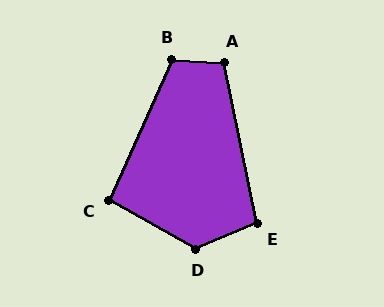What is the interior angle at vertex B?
Approximately 110 degrees (obtuse).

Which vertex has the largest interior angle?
D, at approximately 128 degrees.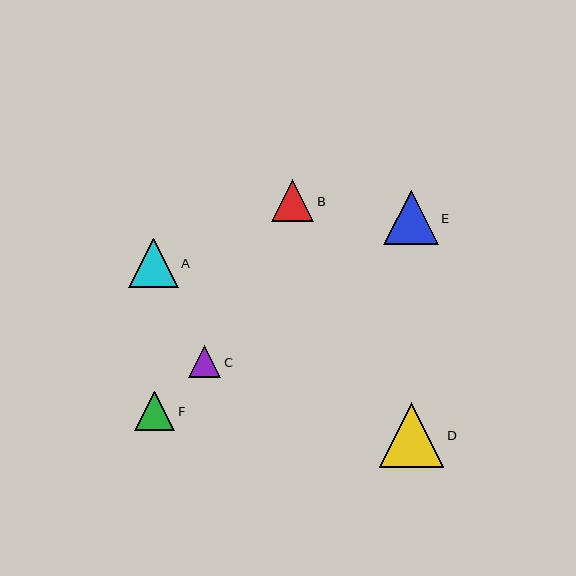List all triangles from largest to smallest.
From largest to smallest: D, E, A, B, F, C.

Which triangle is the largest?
Triangle D is the largest with a size of approximately 65 pixels.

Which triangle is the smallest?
Triangle C is the smallest with a size of approximately 32 pixels.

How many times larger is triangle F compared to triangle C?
Triangle F is approximately 1.2 times the size of triangle C.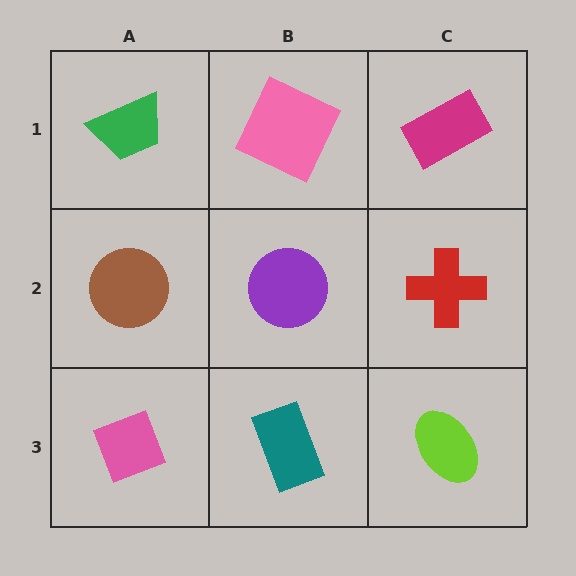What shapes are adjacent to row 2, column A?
A green trapezoid (row 1, column A), a pink diamond (row 3, column A), a purple circle (row 2, column B).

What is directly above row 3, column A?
A brown circle.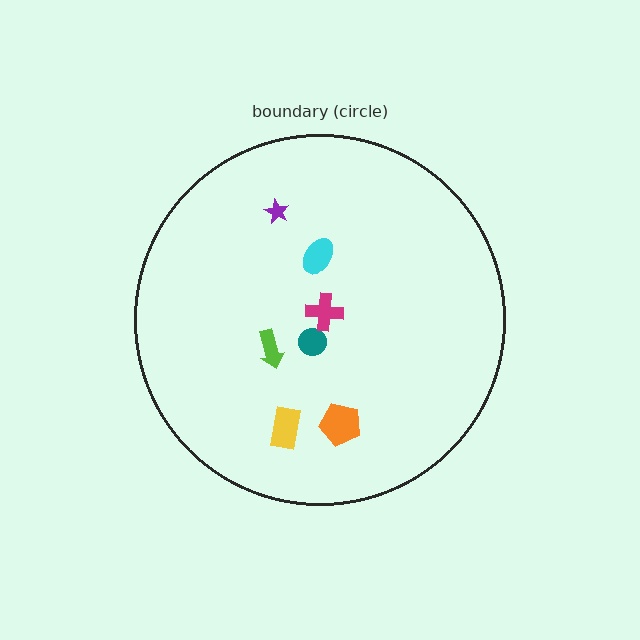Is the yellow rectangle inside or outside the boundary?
Inside.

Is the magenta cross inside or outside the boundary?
Inside.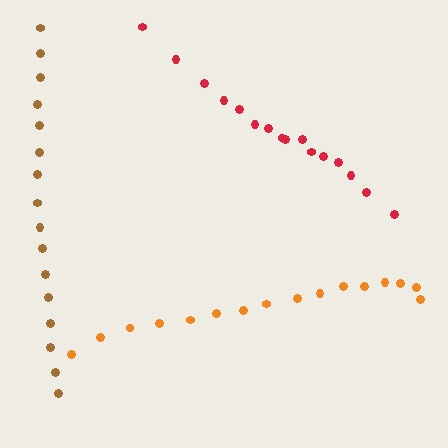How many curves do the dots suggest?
There are 3 distinct paths.